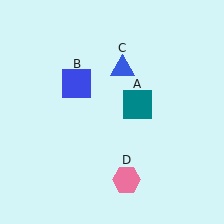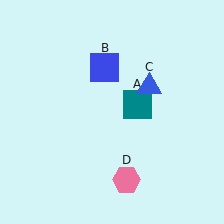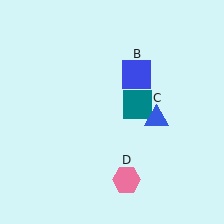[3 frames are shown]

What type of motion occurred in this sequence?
The blue square (object B), blue triangle (object C) rotated clockwise around the center of the scene.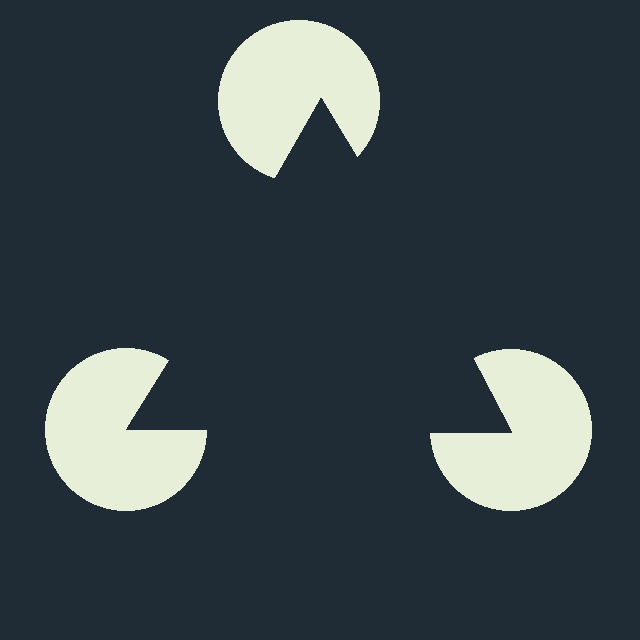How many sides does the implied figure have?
3 sides.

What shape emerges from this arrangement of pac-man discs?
An illusory triangle — its edges are inferred from the aligned wedge cuts in the pac-man discs, not physically drawn.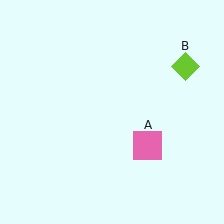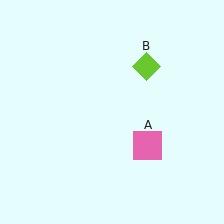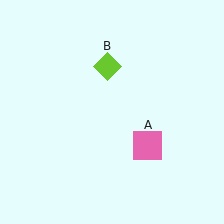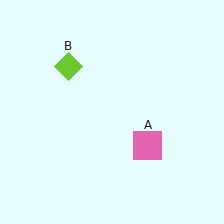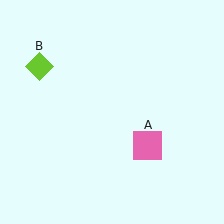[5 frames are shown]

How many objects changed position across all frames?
1 object changed position: lime diamond (object B).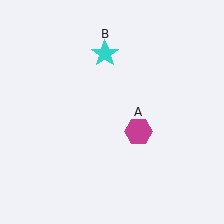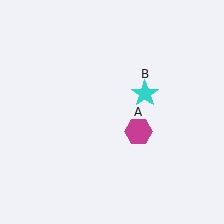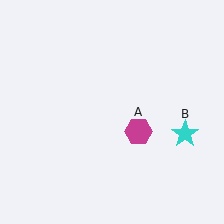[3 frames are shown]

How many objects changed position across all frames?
1 object changed position: cyan star (object B).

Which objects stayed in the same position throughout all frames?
Magenta hexagon (object A) remained stationary.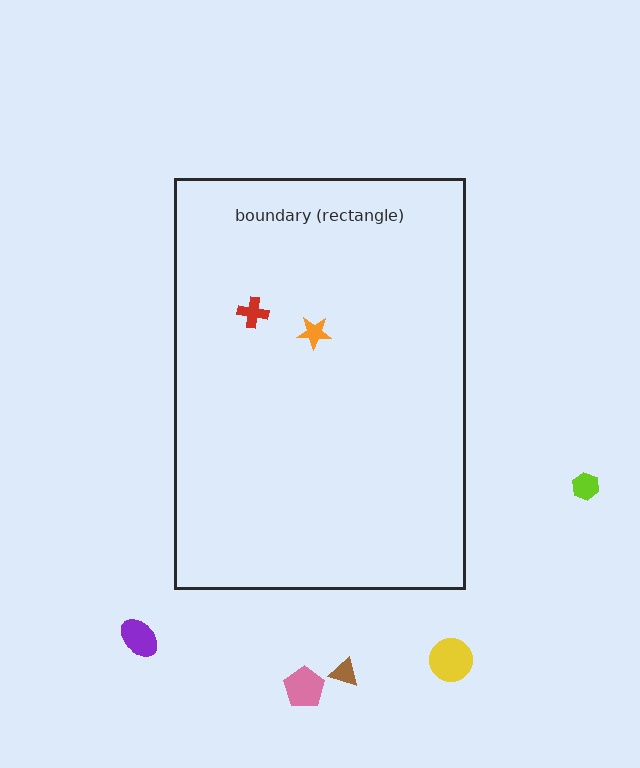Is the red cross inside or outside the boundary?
Inside.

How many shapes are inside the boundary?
2 inside, 5 outside.